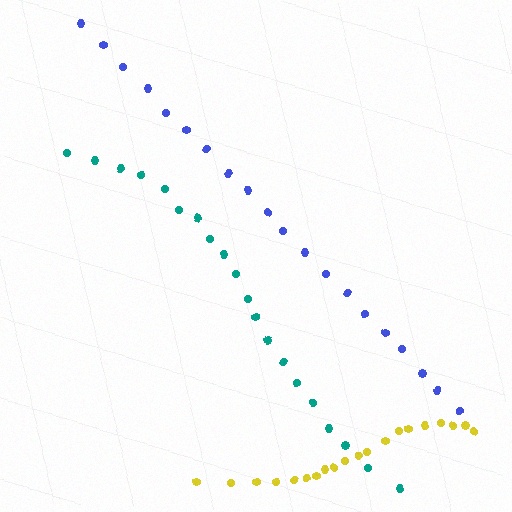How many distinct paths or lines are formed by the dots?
There are 3 distinct paths.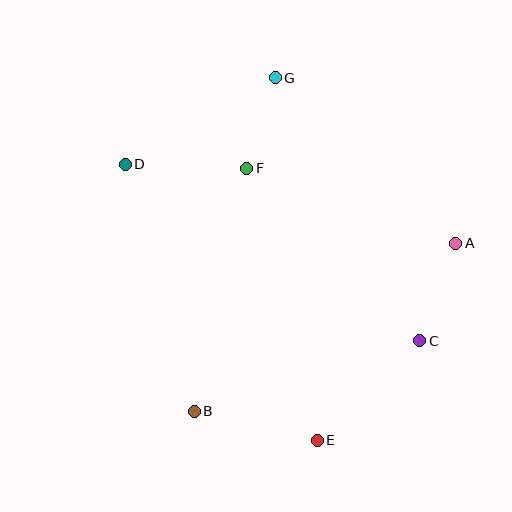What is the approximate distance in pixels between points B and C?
The distance between B and C is approximately 236 pixels.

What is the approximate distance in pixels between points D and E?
The distance between D and E is approximately 336 pixels.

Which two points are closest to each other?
Points F and G are closest to each other.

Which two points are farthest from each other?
Points E and G are farthest from each other.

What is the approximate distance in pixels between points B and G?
The distance between B and G is approximately 343 pixels.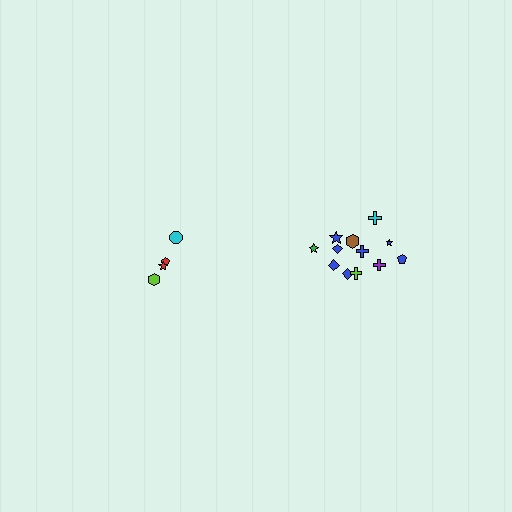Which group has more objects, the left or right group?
The right group.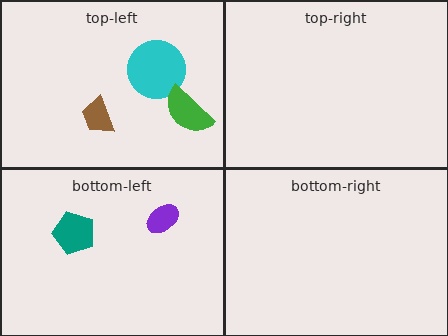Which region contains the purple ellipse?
The bottom-left region.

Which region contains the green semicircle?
The top-left region.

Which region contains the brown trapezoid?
The top-left region.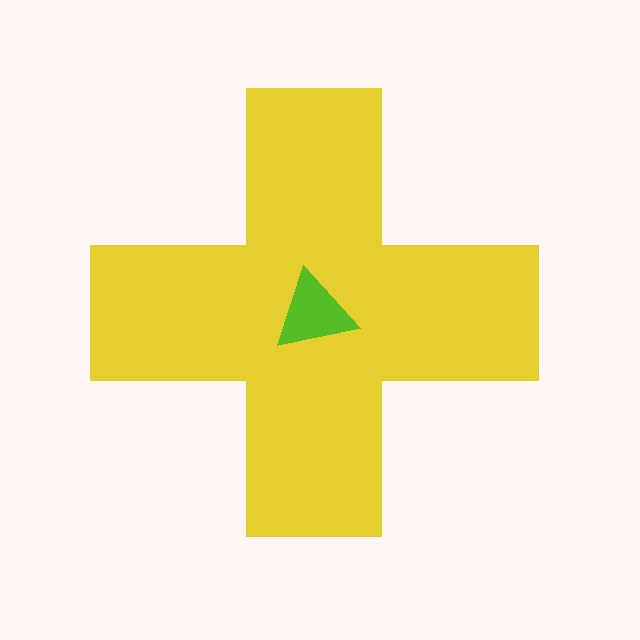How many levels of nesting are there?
2.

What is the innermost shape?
The lime triangle.